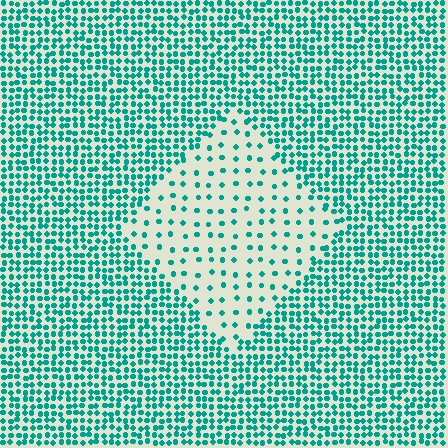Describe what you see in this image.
The image contains small teal elements arranged at two different densities. A diamond-shaped region is visible where the elements are less densely packed than the surrounding area.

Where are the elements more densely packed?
The elements are more densely packed outside the diamond boundary.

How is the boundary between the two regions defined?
The boundary is defined by a change in element density (approximately 3.1x ratio). All elements are the same color, size, and shape.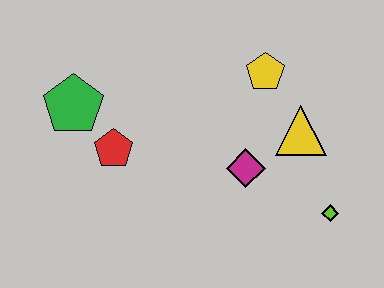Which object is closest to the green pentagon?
The red pentagon is closest to the green pentagon.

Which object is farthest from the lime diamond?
The green pentagon is farthest from the lime diamond.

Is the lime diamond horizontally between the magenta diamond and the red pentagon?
No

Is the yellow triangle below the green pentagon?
Yes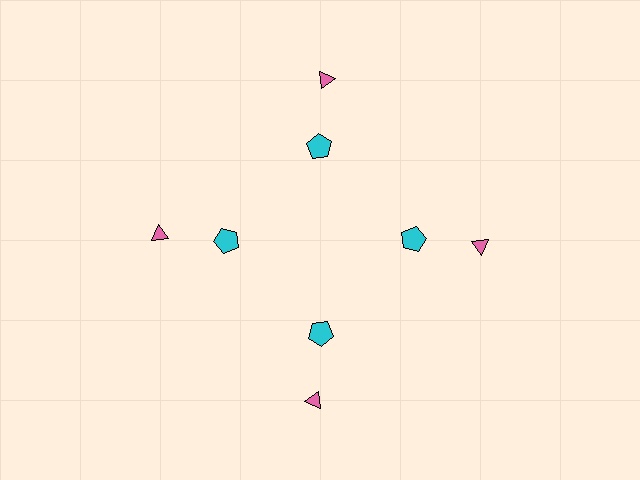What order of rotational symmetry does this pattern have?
This pattern has 4-fold rotational symmetry.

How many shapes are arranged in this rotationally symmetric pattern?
There are 8 shapes, arranged in 4 groups of 2.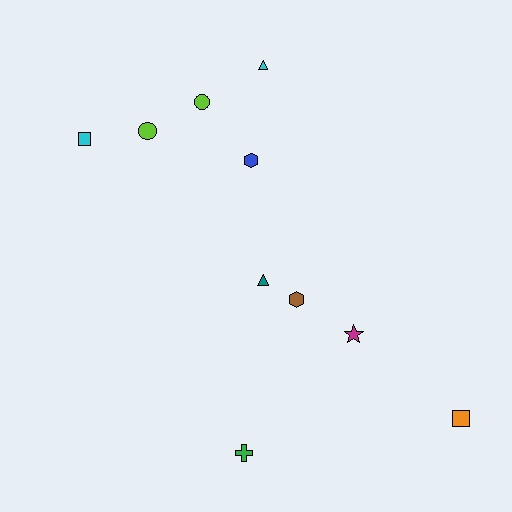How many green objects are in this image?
There is 1 green object.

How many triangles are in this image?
There are 2 triangles.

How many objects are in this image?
There are 10 objects.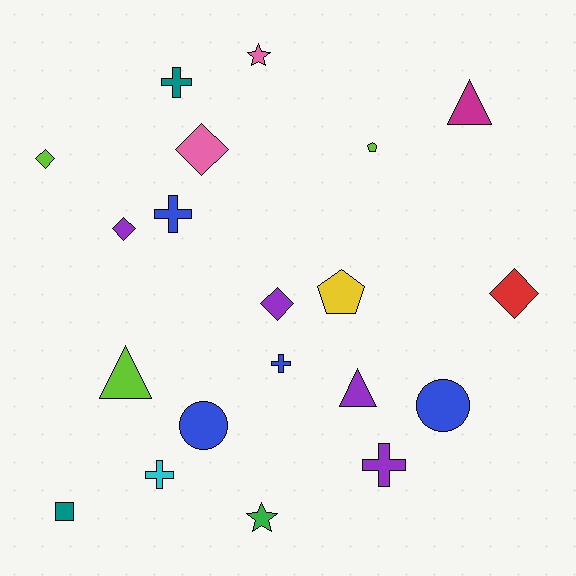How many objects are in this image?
There are 20 objects.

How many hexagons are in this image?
There are no hexagons.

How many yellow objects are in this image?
There is 1 yellow object.